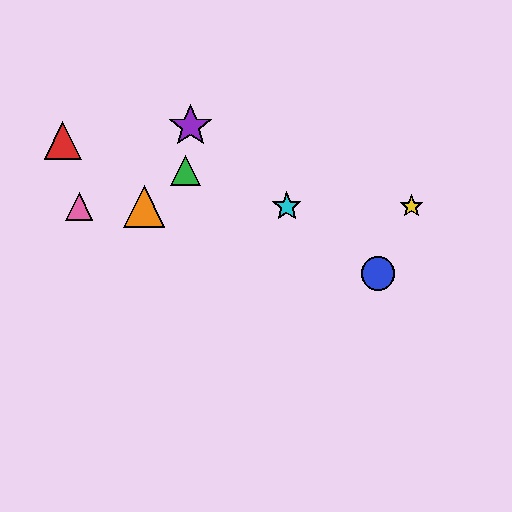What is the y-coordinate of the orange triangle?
The orange triangle is at y≈206.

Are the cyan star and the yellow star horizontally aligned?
Yes, both are at y≈206.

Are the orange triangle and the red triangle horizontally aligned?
No, the orange triangle is at y≈206 and the red triangle is at y≈141.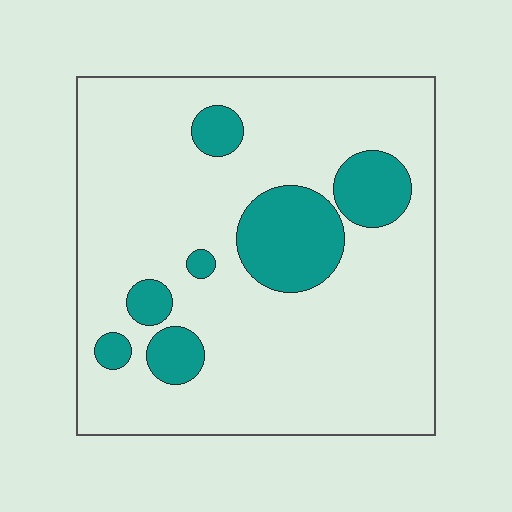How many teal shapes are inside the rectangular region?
7.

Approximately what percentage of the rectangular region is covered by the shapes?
Approximately 15%.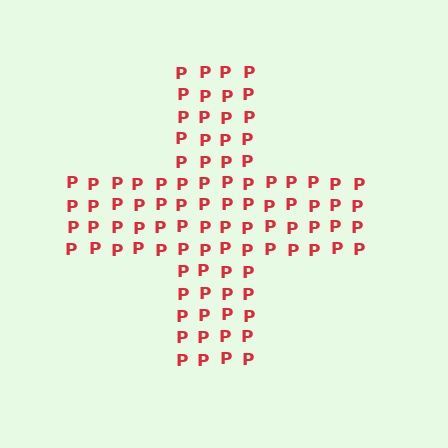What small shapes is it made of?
It is made of small letter P's.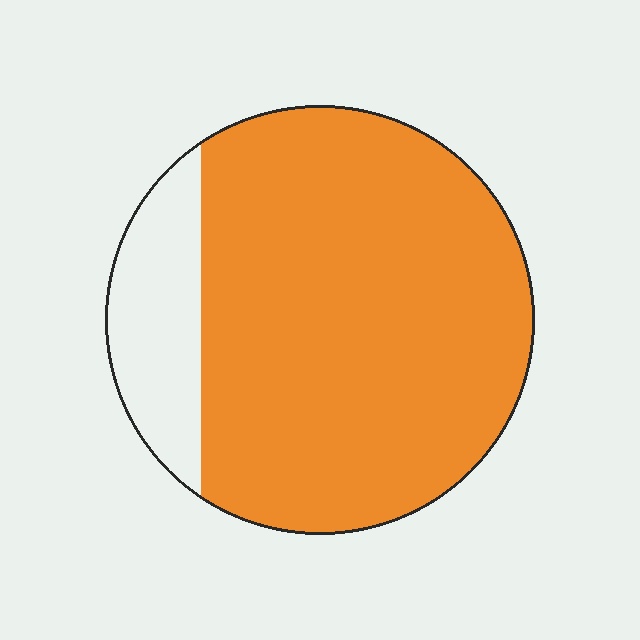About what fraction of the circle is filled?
About five sixths (5/6).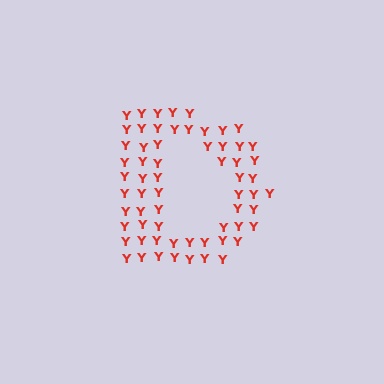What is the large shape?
The large shape is the letter D.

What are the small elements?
The small elements are letter Y's.